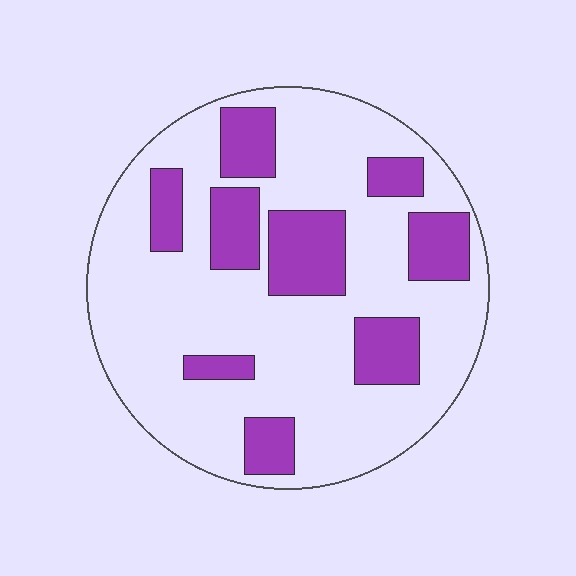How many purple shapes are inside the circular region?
9.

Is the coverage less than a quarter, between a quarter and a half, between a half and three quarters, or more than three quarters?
Between a quarter and a half.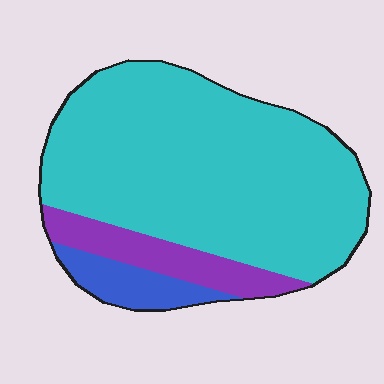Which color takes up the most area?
Cyan, at roughly 80%.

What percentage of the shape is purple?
Purple takes up less than a sixth of the shape.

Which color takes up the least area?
Blue, at roughly 10%.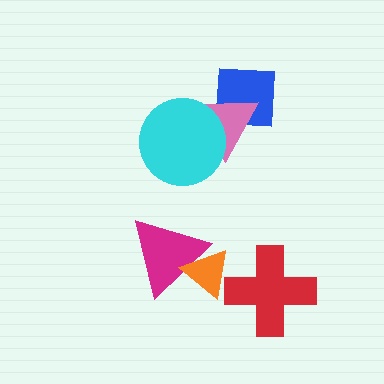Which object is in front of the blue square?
The pink triangle is in front of the blue square.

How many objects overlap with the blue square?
1 object overlaps with the blue square.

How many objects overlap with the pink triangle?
2 objects overlap with the pink triangle.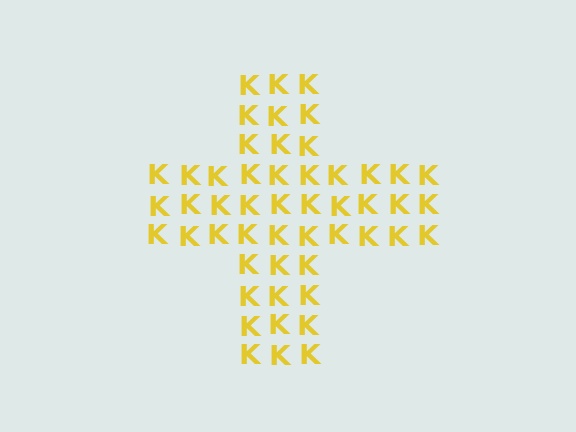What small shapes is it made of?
It is made of small letter K's.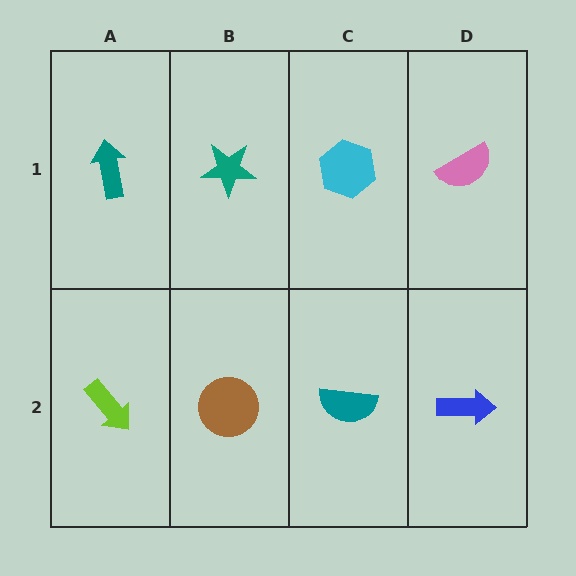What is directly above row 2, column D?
A pink semicircle.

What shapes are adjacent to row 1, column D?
A blue arrow (row 2, column D), a cyan hexagon (row 1, column C).